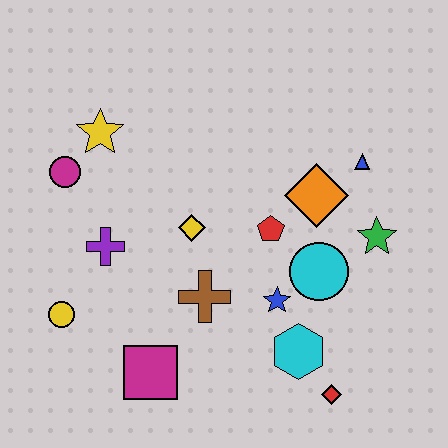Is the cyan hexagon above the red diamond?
Yes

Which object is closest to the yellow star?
The magenta circle is closest to the yellow star.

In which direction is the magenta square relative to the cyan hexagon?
The magenta square is to the left of the cyan hexagon.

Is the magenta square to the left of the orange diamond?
Yes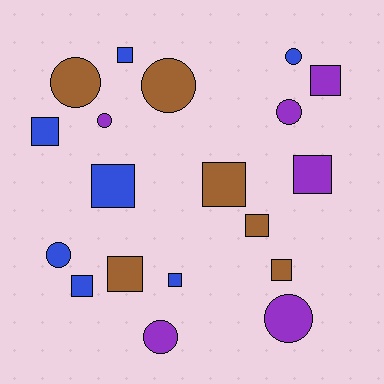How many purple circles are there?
There are 4 purple circles.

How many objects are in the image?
There are 19 objects.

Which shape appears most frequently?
Square, with 11 objects.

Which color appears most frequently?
Blue, with 7 objects.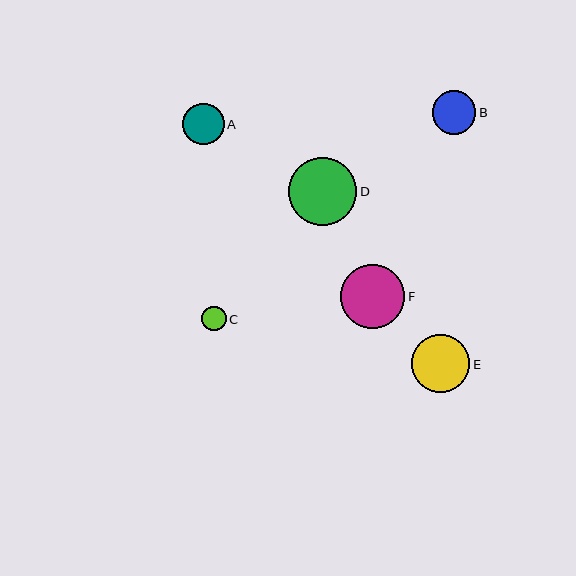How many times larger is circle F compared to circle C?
Circle F is approximately 2.7 times the size of circle C.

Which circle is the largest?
Circle D is the largest with a size of approximately 68 pixels.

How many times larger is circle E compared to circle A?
Circle E is approximately 1.4 times the size of circle A.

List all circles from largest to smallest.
From largest to smallest: D, F, E, B, A, C.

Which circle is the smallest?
Circle C is the smallest with a size of approximately 24 pixels.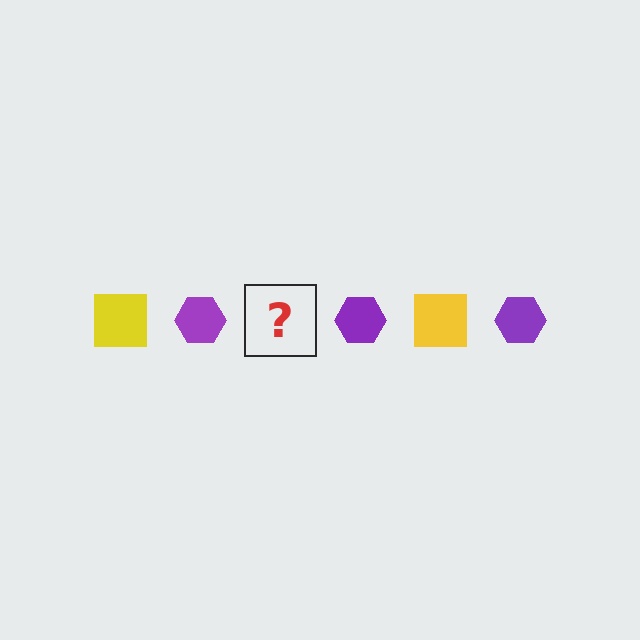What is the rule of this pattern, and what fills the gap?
The rule is that the pattern alternates between yellow square and purple hexagon. The gap should be filled with a yellow square.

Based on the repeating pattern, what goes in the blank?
The blank should be a yellow square.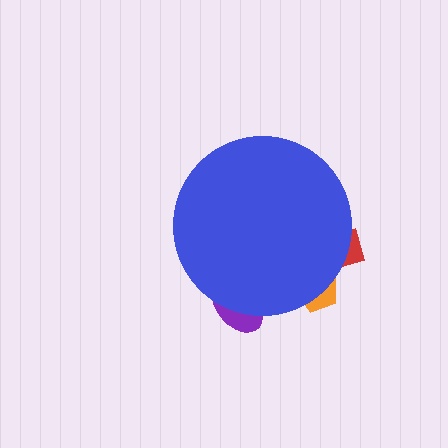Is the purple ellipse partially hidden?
Yes, the purple ellipse is partially hidden behind the blue circle.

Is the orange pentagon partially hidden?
Yes, the orange pentagon is partially hidden behind the blue circle.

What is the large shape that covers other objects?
A blue circle.